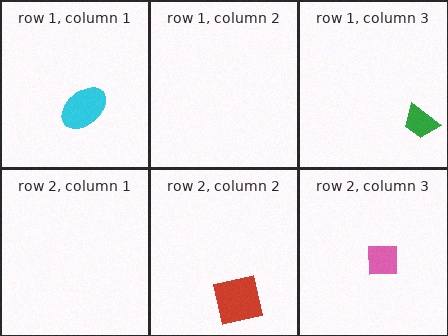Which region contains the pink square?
The row 2, column 3 region.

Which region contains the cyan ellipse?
The row 1, column 1 region.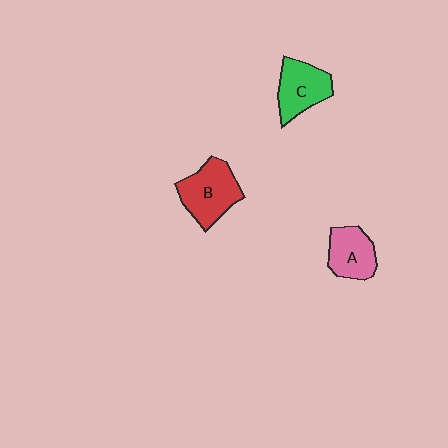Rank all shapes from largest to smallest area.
From largest to smallest: B (red), C (green), A (pink).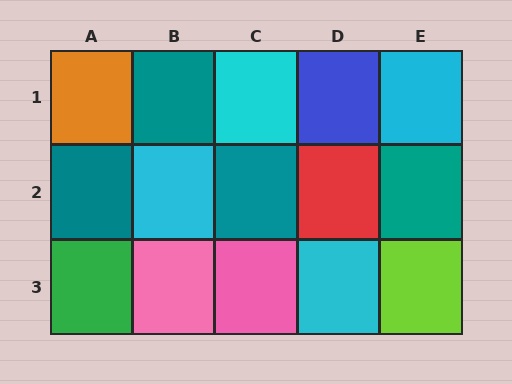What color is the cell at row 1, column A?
Orange.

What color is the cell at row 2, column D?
Red.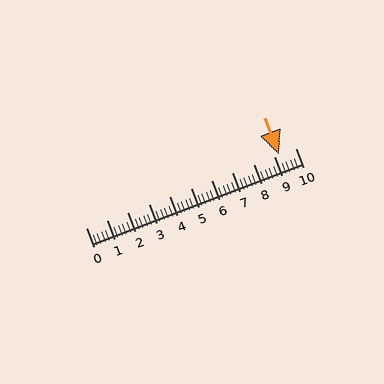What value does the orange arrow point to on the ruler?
The orange arrow points to approximately 9.2.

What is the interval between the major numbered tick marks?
The major tick marks are spaced 1 units apart.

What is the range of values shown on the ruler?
The ruler shows values from 0 to 10.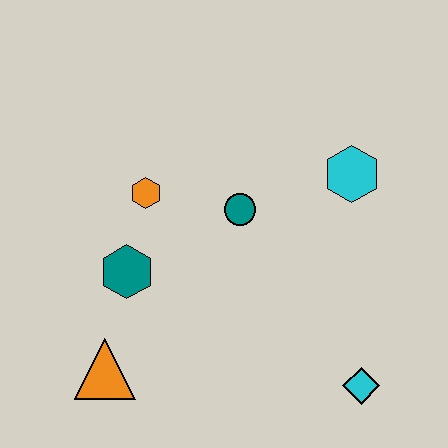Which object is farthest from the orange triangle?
The cyan hexagon is farthest from the orange triangle.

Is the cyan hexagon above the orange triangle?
Yes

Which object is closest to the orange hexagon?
The teal hexagon is closest to the orange hexagon.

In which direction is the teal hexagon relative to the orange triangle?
The teal hexagon is above the orange triangle.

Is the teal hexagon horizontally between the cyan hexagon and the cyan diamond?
No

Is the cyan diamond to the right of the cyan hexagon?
Yes